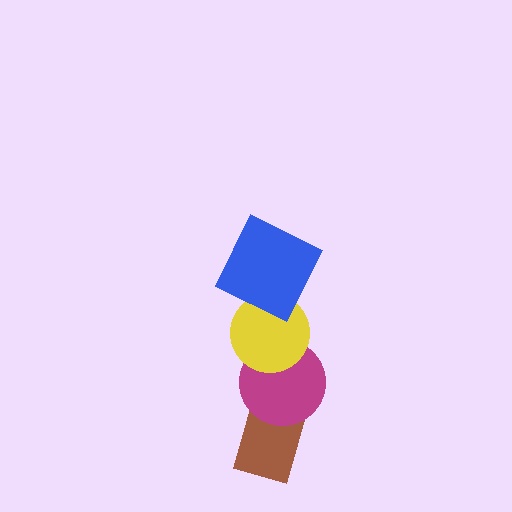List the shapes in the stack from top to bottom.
From top to bottom: the blue square, the yellow circle, the magenta circle, the brown rectangle.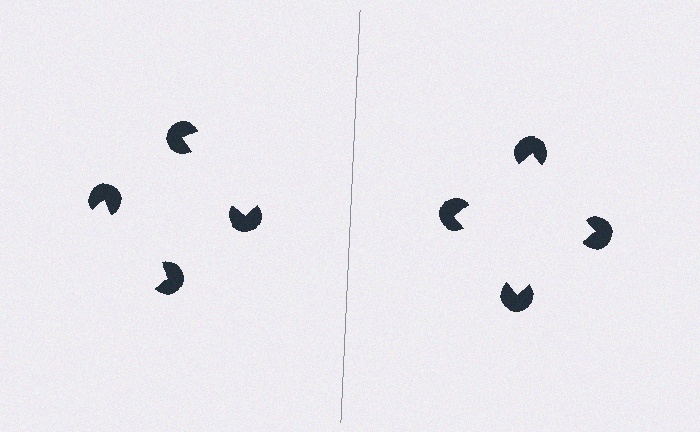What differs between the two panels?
The pac-man discs are positioned identically on both sides; only the wedge orientations differ. On the right they align to a square; on the left they are misaligned.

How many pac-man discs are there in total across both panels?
8 — 4 on each side.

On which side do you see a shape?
An illusory square appears on the right side. On the left side the wedge cuts are rotated, so no coherent shape forms.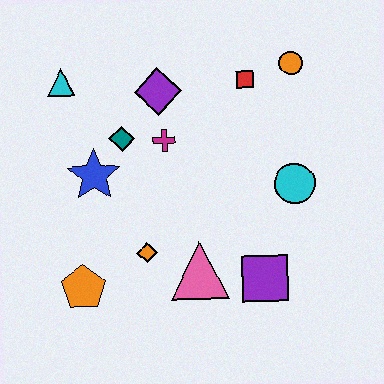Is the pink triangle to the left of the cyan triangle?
No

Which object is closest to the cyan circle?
The purple square is closest to the cyan circle.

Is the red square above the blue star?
Yes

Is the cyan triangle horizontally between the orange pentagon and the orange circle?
No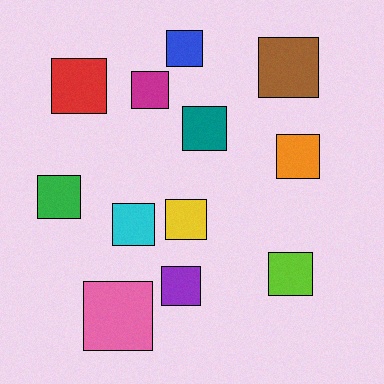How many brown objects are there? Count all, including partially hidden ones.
There is 1 brown object.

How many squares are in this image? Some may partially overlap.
There are 12 squares.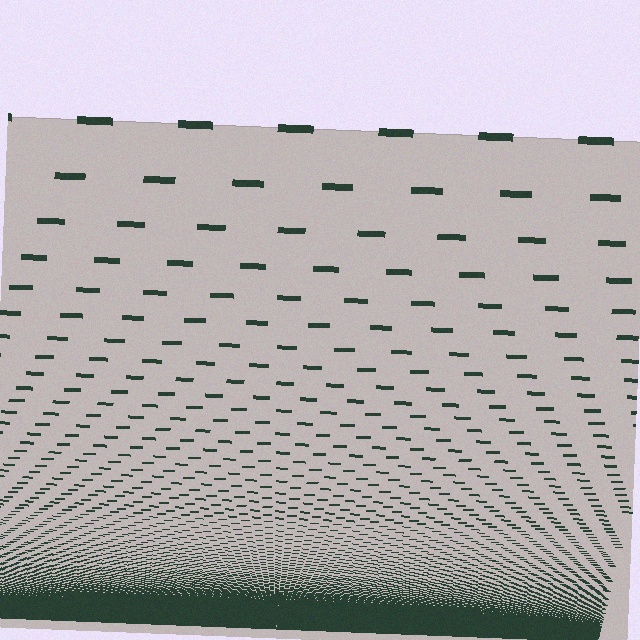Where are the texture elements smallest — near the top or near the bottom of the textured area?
Near the bottom.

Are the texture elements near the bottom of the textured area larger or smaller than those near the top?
Smaller. The gradient is inverted — elements near the bottom are smaller and denser.